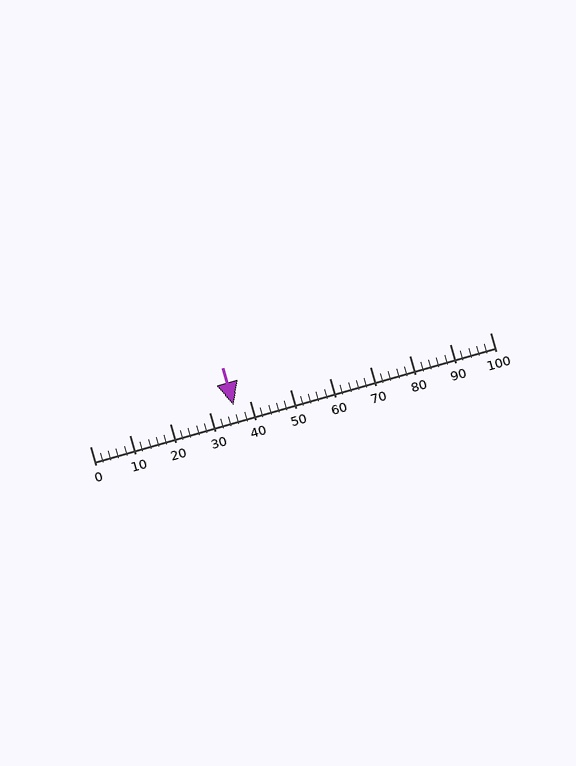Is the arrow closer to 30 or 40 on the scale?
The arrow is closer to 40.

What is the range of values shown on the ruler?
The ruler shows values from 0 to 100.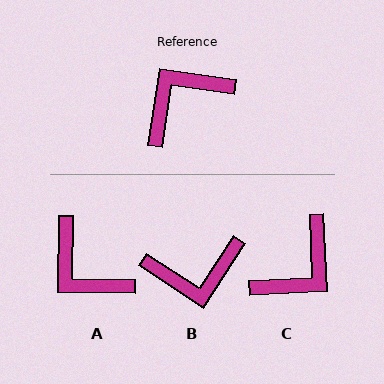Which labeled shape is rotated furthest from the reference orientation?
C, about 169 degrees away.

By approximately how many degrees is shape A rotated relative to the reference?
Approximately 98 degrees counter-clockwise.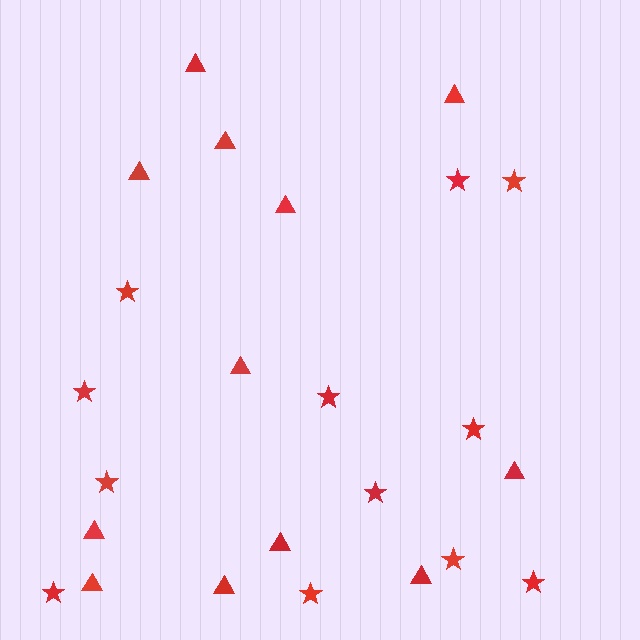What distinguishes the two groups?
There are 2 groups: one group of triangles (12) and one group of stars (12).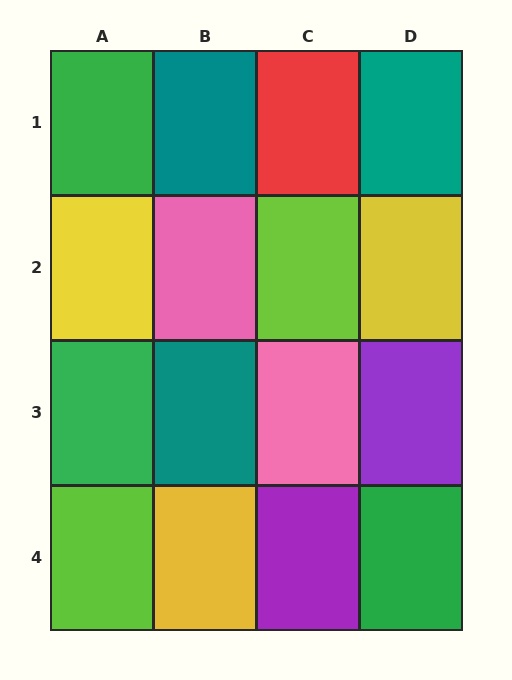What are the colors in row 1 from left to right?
Green, teal, red, teal.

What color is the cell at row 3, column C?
Pink.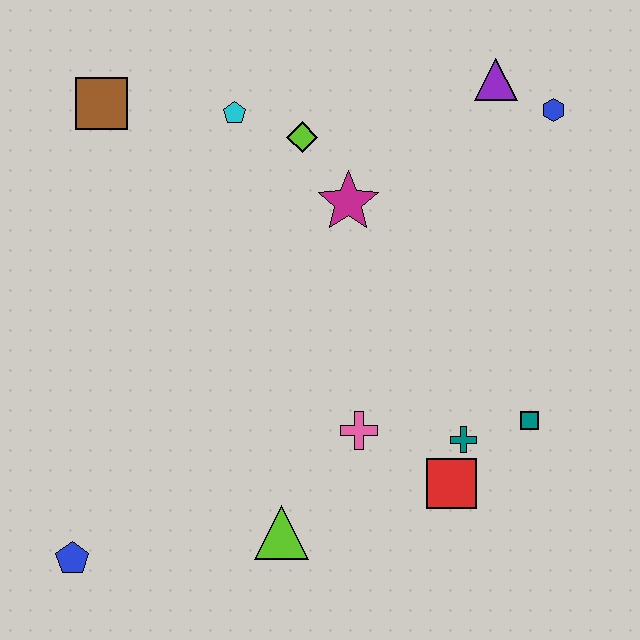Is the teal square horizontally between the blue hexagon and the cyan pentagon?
Yes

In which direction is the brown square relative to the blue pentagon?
The brown square is above the blue pentagon.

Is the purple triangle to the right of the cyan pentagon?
Yes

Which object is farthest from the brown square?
The teal square is farthest from the brown square.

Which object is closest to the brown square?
The cyan pentagon is closest to the brown square.